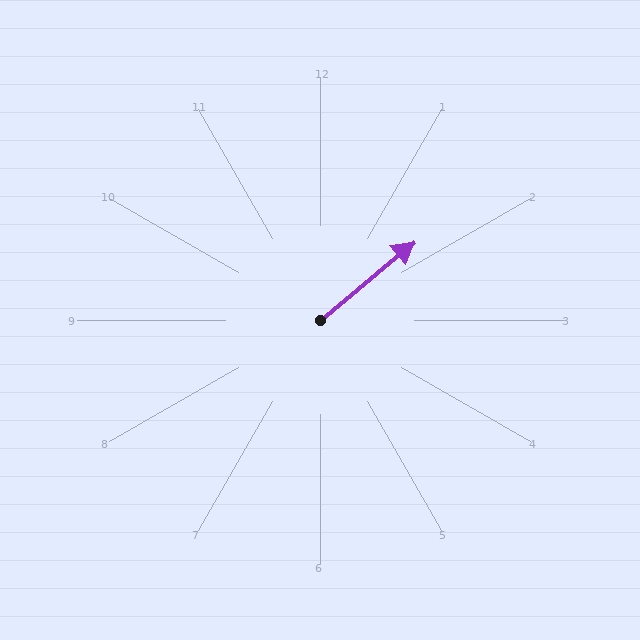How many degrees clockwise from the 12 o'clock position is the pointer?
Approximately 50 degrees.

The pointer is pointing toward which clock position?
Roughly 2 o'clock.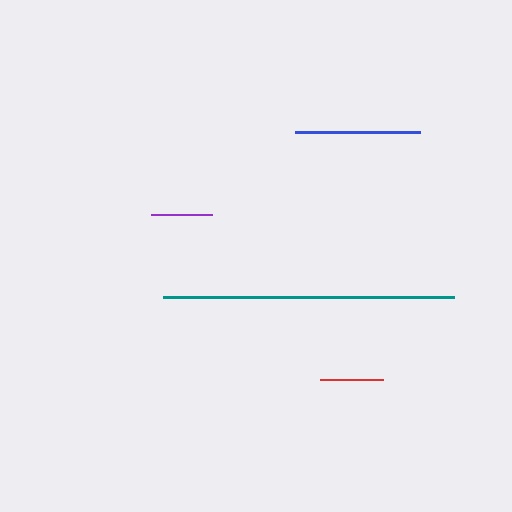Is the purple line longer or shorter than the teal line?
The teal line is longer than the purple line.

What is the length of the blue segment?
The blue segment is approximately 126 pixels long.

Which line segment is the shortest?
The purple line is the shortest at approximately 60 pixels.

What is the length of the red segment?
The red segment is approximately 62 pixels long.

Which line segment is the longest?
The teal line is the longest at approximately 291 pixels.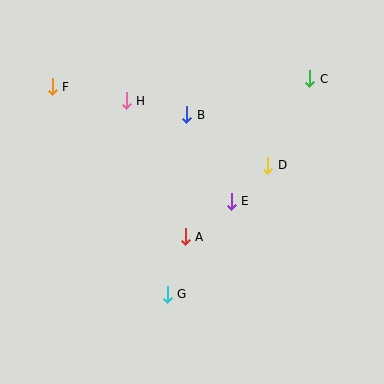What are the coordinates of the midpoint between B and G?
The midpoint between B and G is at (177, 205).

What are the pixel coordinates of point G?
Point G is at (167, 294).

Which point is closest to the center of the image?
Point E at (231, 201) is closest to the center.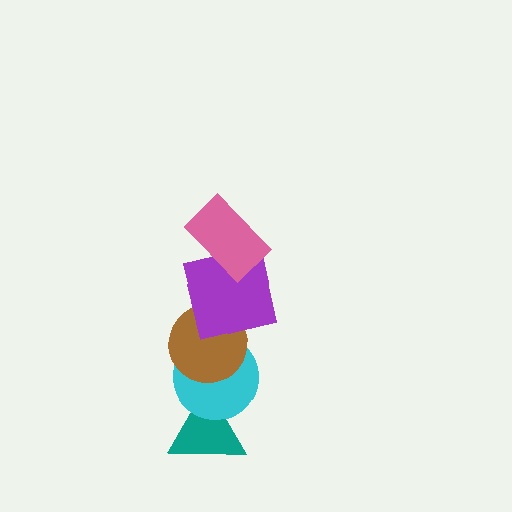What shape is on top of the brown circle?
The purple square is on top of the brown circle.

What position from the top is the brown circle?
The brown circle is 3rd from the top.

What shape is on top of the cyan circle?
The brown circle is on top of the cyan circle.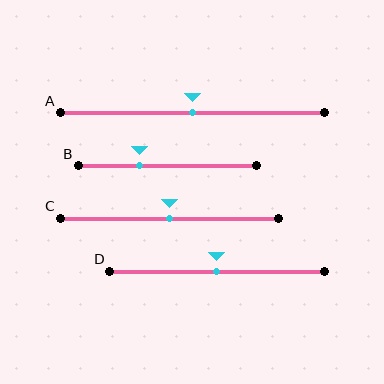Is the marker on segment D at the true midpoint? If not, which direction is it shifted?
Yes, the marker on segment D is at the true midpoint.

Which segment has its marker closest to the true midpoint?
Segment A has its marker closest to the true midpoint.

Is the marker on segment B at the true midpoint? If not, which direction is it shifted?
No, the marker on segment B is shifted to the left by about 16% of the segment length.